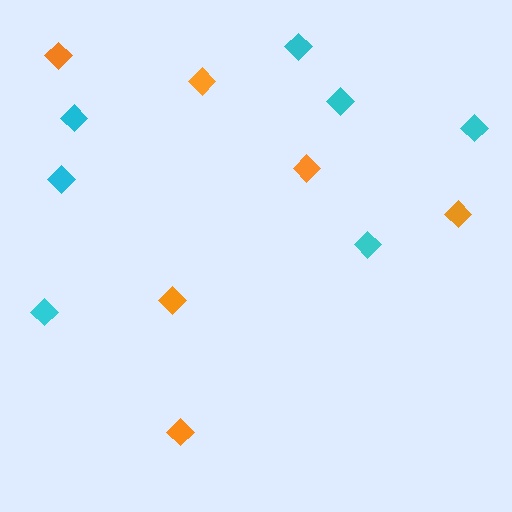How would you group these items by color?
There are 2 groups: one group of orange diamonds (6) and one group of cyan diamonds (7).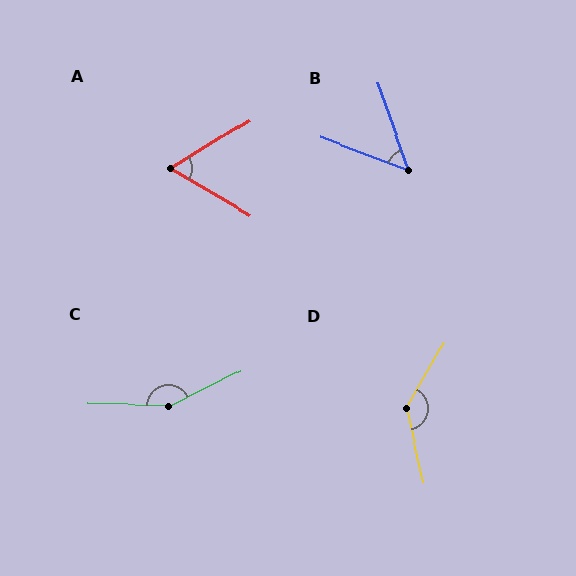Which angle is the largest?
C, at approximately 152 degrees.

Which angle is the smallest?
B, at approximately 50 degrees.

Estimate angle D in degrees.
Approximately 136 degrees.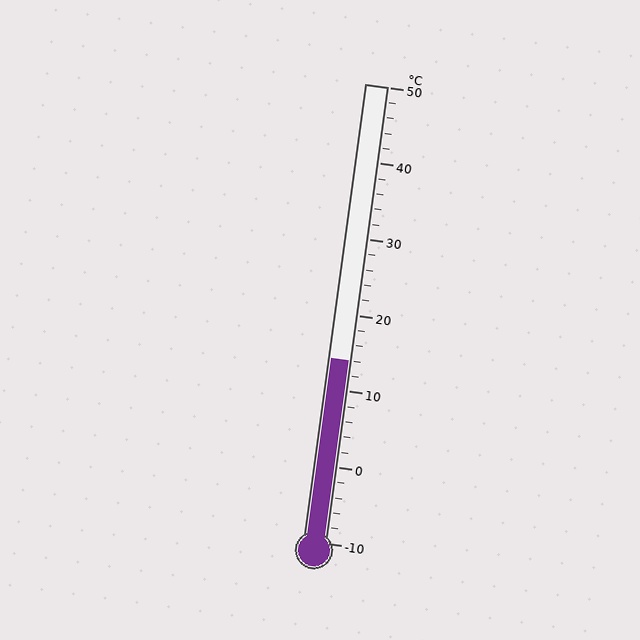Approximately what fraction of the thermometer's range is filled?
The thermometer is filled to approximately 40% of its range.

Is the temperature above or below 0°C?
The temperature is above 0°C.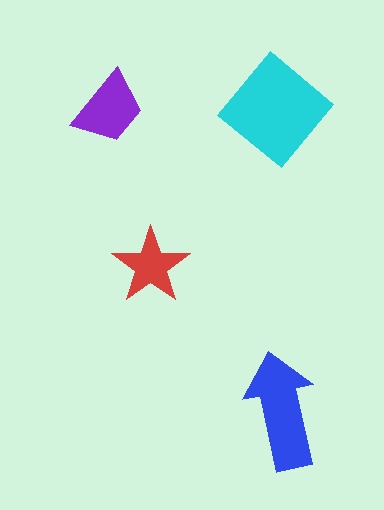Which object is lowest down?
The blue arrow is bottommost.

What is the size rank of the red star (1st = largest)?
4th.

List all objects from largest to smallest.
The cyan diamond, the blue arrow, the purple trapezoid, the red star.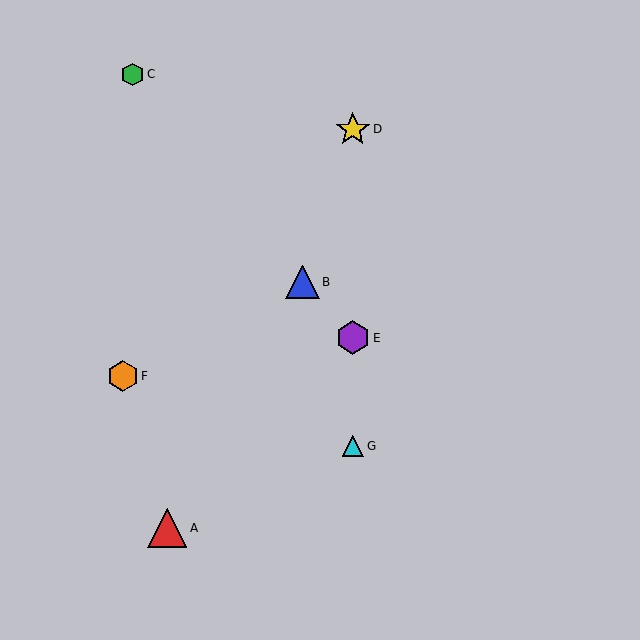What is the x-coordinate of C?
Object C is at x≈132.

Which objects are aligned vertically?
Objects D, E, G are aligned vertically.